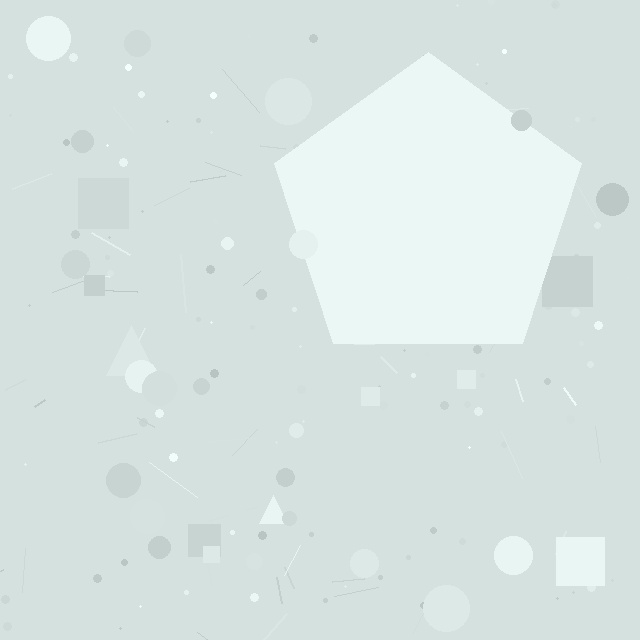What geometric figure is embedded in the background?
A pentagon is embedded in the background.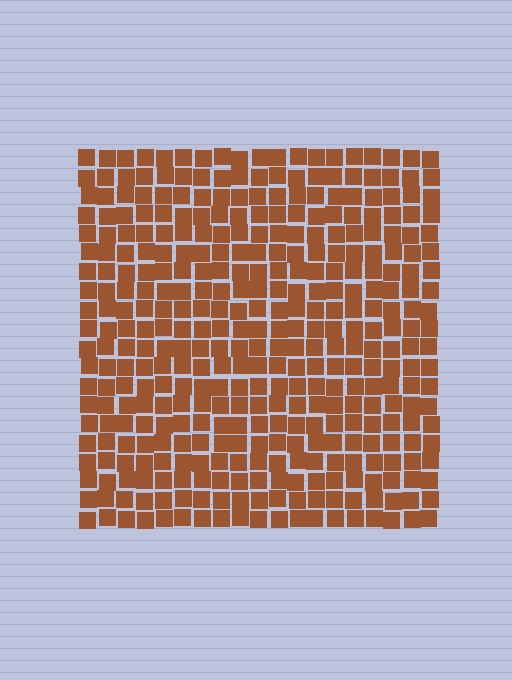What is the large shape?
The large shape is a square.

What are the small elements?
The small elements are squares.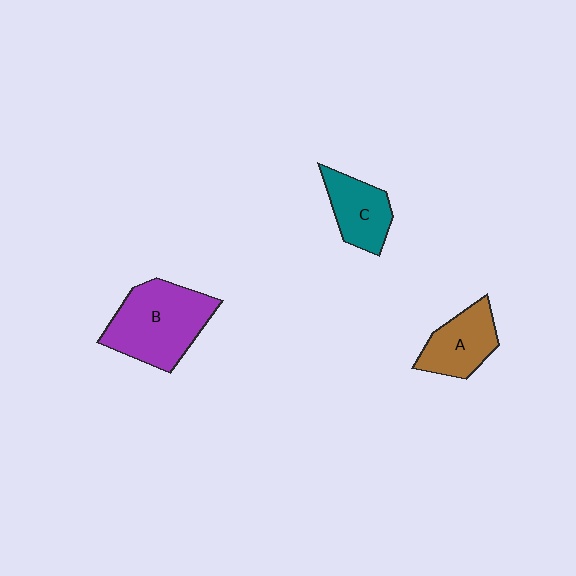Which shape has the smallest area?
Shape C (teal).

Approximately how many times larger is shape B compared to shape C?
Approximately 1.8 times.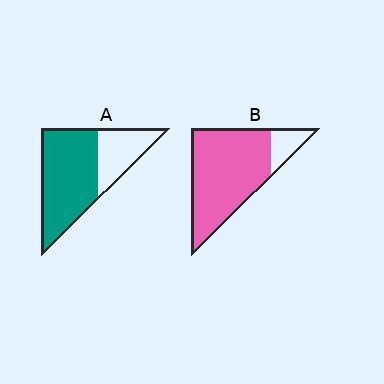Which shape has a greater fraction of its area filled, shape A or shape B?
Shape B.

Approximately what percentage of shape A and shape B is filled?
A is approximately 70% and B is approximately 85%.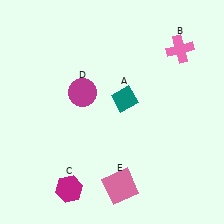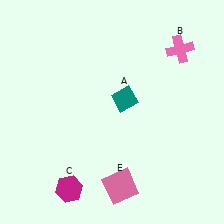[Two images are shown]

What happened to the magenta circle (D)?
The magenta circle (D) was removed in Image 2. It was in the top-left area of Image 1.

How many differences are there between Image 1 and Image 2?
There is 1 difference between the two images.